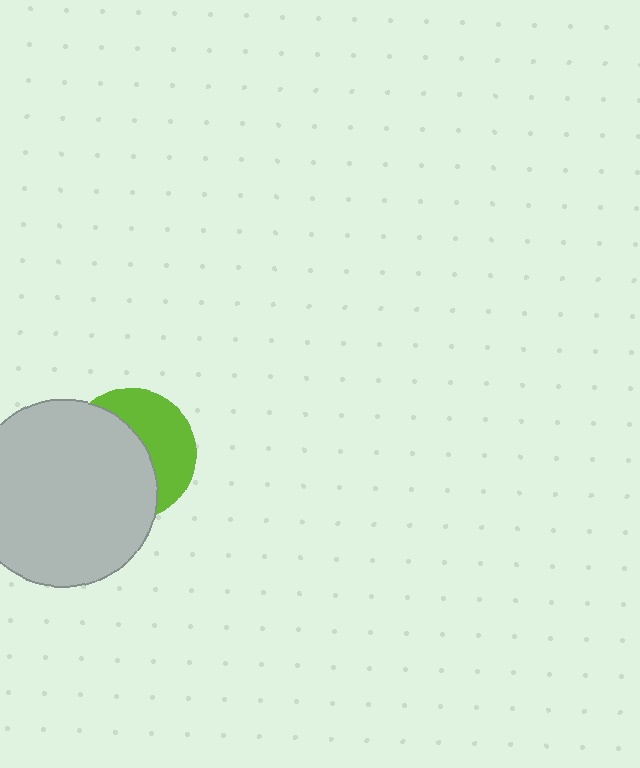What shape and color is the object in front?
The object in front is a light gray circle.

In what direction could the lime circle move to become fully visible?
The lime circle could move right. That would shift it out from behind the light gray circle entirely.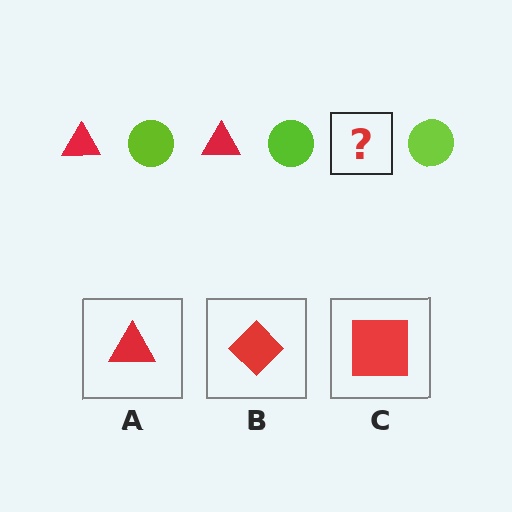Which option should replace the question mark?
Option A.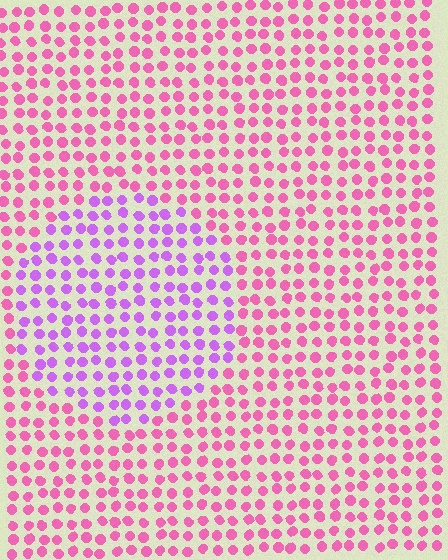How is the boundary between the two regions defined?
The boundary is defined purely by a slight shift in hue (about 41 degrees). Spacing, size, and orientation are identical on both sides.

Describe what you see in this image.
The image is filled with small pink elements in a uniform arrangement. A circle-shaped region is visible where the elements are tinted to a slightly different hue, forming a subtle color boundary.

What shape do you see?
I see a circle.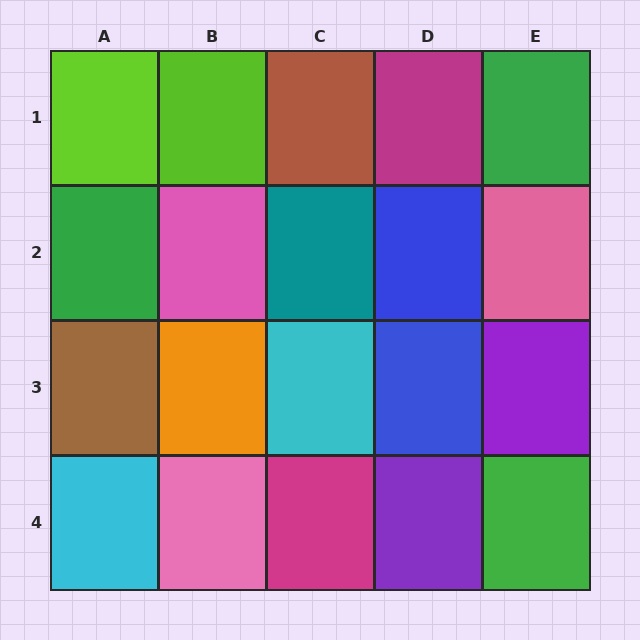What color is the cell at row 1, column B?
Lime.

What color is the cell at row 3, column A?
Brown.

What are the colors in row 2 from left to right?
Green, pink, teal, blue, pink.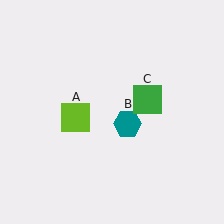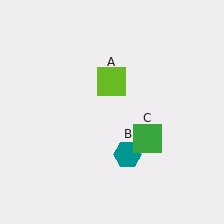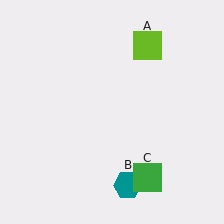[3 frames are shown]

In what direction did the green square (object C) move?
The green square (object C) moved down.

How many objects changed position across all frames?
3 objects changed position: lime square (object A), teal hexagon (object B), green square (object C).